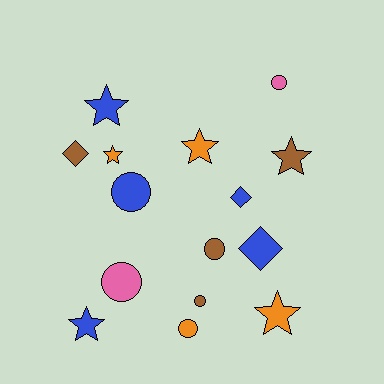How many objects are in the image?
There are 15 objects.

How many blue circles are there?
There is 1 blue circle.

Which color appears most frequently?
Blue, with 5 objects.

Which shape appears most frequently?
Circle, with 6 objects.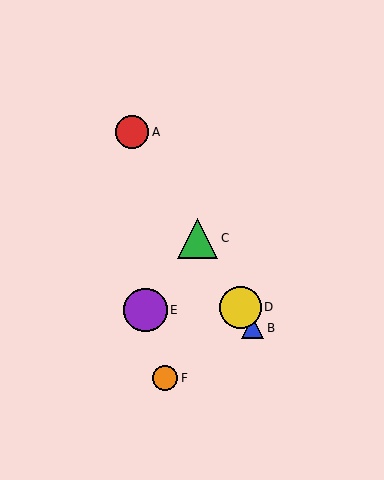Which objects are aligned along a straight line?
Objects A, B, C, D are aligned along a straight line.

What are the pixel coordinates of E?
Object E is at (146, 310).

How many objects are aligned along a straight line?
4 objects (A, B, C, D) are aligned along a straight line.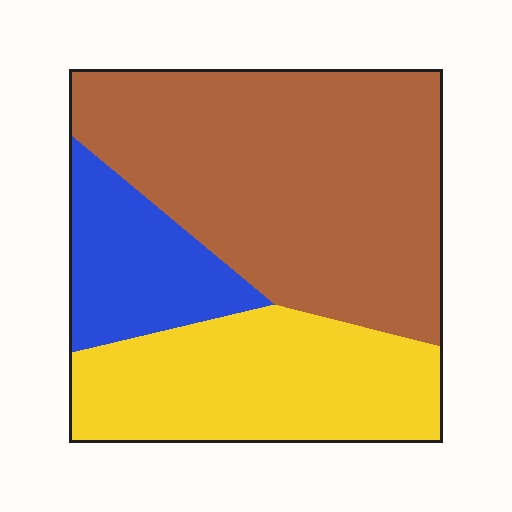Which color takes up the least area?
Blue, at roughly 15%.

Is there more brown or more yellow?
Brown.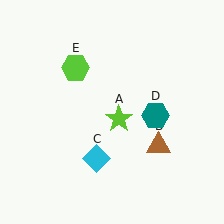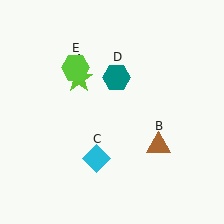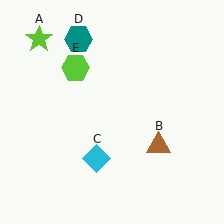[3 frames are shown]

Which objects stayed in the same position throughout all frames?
Brown triangle (object B) and cyan diamond (object C) and lime hexagon (object E) remained stationary.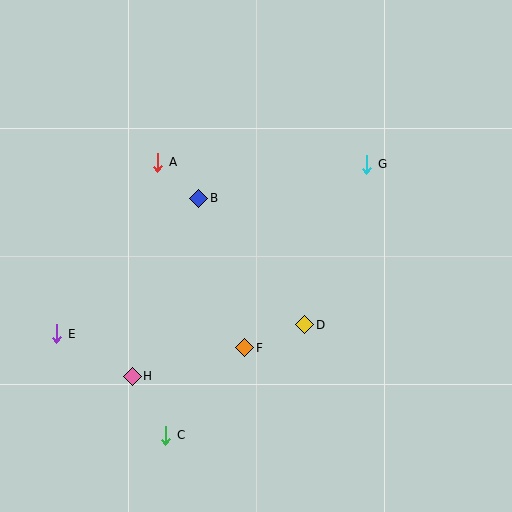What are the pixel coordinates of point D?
Point D is at (305, 325).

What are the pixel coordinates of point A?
Point A is at (158, 162).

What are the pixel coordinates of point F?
Point F is at (245, 348).